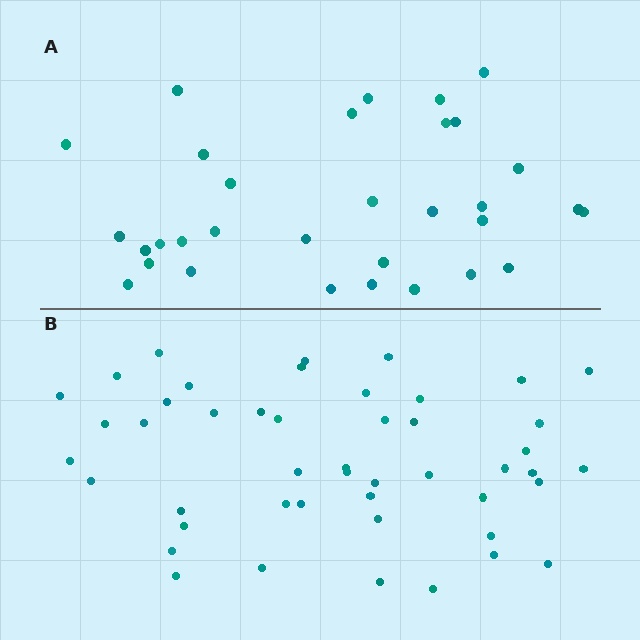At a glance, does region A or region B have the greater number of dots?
Region B (the bottom region) has more dots.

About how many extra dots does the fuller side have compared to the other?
Region B has approximately 15 more dots than region A.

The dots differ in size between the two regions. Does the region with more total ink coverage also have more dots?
No. Region A has more total ink coverage because its dots are larger, but region B actually contains more individual dots. Total area can be misleading — the number of items is what matters here.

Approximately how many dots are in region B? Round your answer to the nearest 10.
About 50 dots. (The exact count is 47, which rounds to 50.)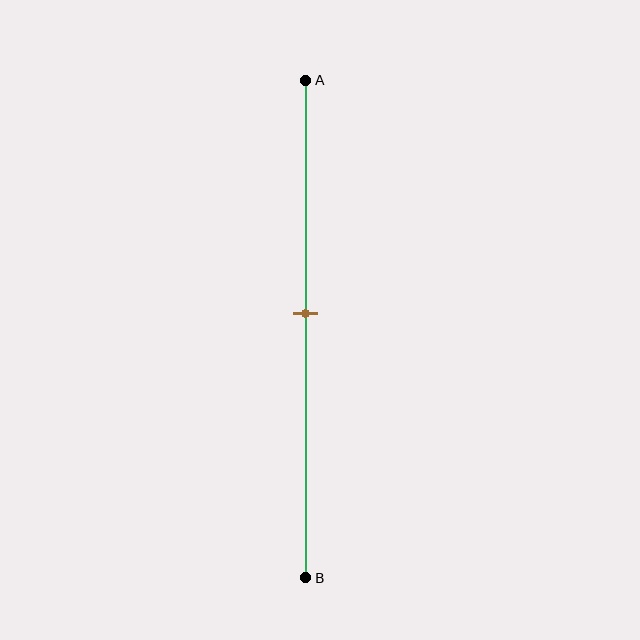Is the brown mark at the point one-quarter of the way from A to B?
No, the mark is at about 45% from A, not at the 25% one-quarter point.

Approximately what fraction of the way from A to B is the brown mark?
The brown mark is approximately 45% of the way from A to B.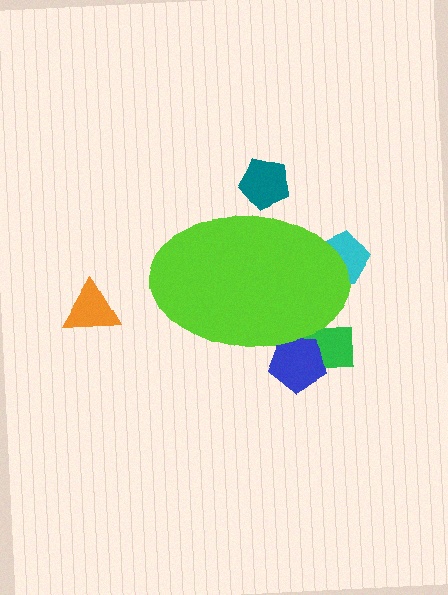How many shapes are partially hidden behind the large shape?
4 shapes are partially hidden.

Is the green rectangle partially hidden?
Yes, the green rectangle is partially hidden behind the lime ellipse.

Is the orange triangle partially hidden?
No, the orange triangle is fully visible.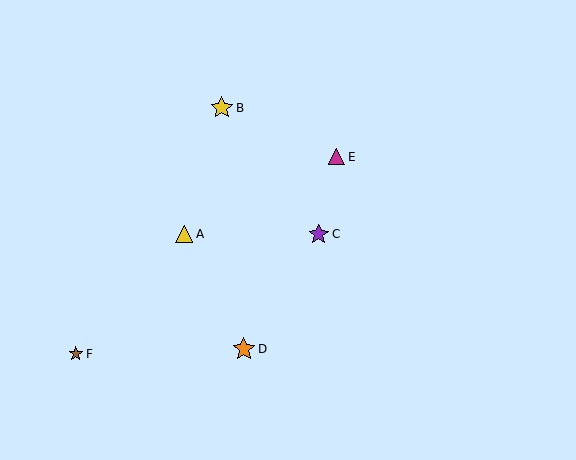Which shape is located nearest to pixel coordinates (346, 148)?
The magenta triangle (labeled E) at (336, 157) is nearest to that location.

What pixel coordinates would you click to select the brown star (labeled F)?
Click at (76, 354) to select the brown star F.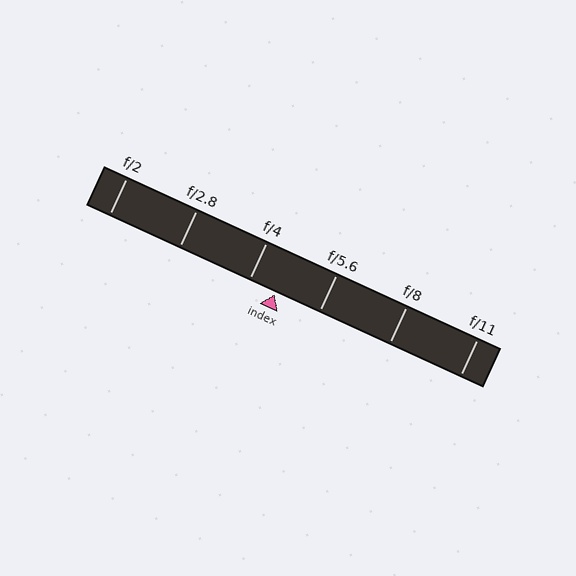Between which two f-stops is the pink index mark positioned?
The index mark is between f/4 and f/5.6.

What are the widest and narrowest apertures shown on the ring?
The widest aperture shown is f/2 and the narrowest is f/11.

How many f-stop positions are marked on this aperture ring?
There are 6 f-stop positions marked.